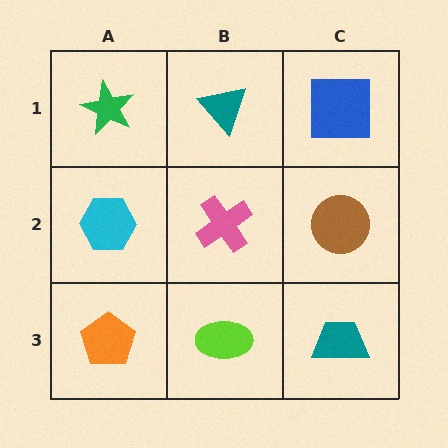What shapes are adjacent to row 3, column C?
A brown circle (row 2, column C), a lime ellipse (row 3, column B).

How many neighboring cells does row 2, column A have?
3.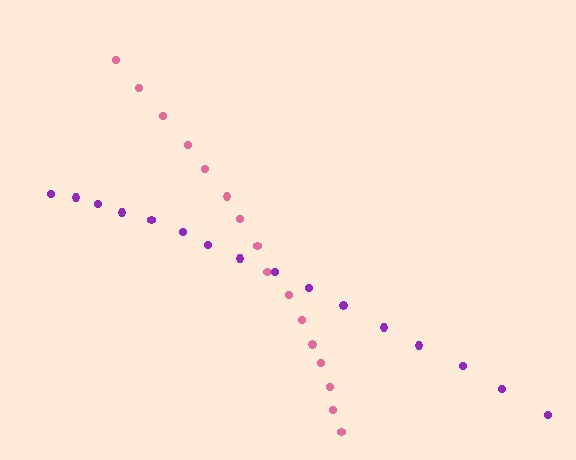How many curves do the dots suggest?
There are 2 distinct paths.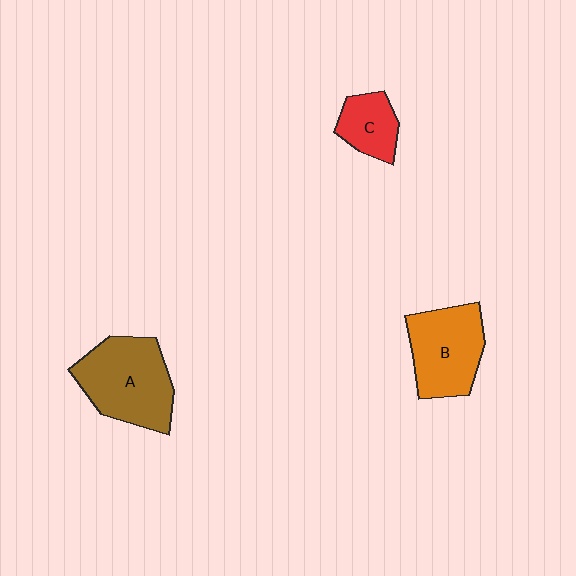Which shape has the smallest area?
Shape C (red).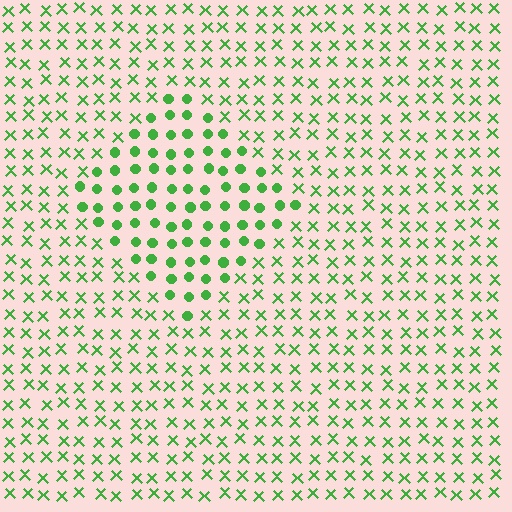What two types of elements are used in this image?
The image uses circles inside the diamond region and X marks outside it.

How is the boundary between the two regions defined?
The boundary is defined by a change in element shape: circles inside vs. X marks outside. All elements share the same color and spacing.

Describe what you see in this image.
The image is filled with small green elements arranged in a uniform grid. A diamond-shaped region contains circles, while the surrounding area contains X marks. The boundary is defined purely by the change in element shape.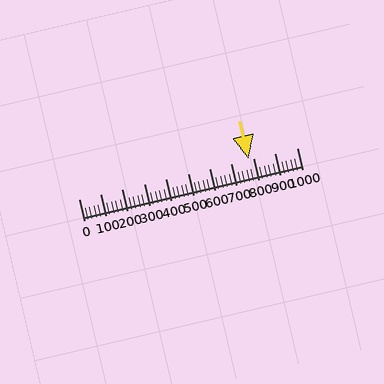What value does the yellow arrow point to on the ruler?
The yellow arrow points to approximately 780.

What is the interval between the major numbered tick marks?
The major tick marks are spaced 100 units apart.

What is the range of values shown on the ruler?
The ruler shows values from 0 to 1000.